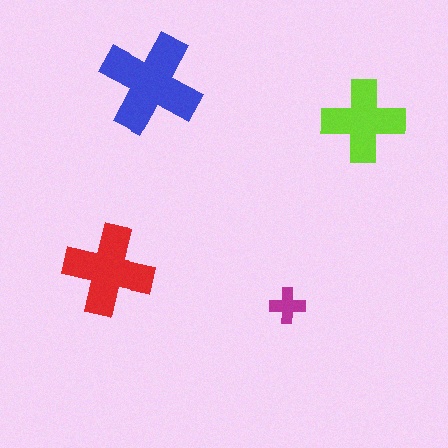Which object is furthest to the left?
The red cross is leftmost.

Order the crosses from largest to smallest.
the blue one, the red one, the lime one, the magenta one.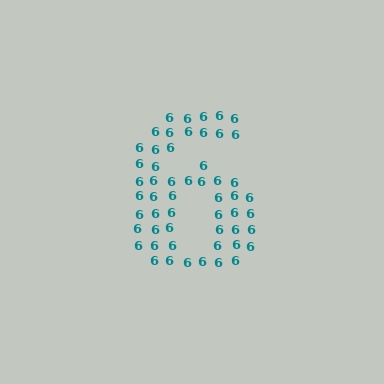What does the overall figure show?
The overall figure shows the digit 6.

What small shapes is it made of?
It is made of small digit 6's.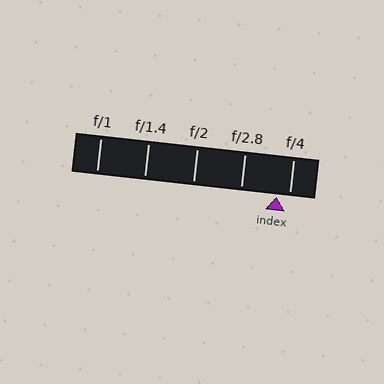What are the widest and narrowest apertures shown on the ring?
The widest aperture shown is f/1 and the narrowest is f/4.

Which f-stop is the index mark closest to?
The index mark is closest to f/4.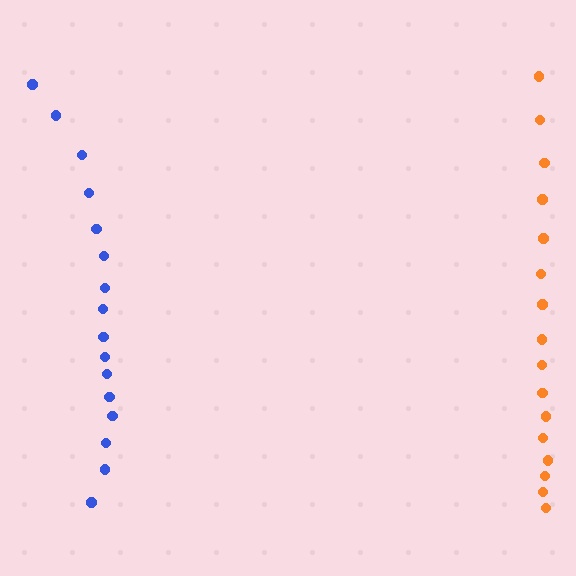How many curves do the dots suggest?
There are 2 distinct paths.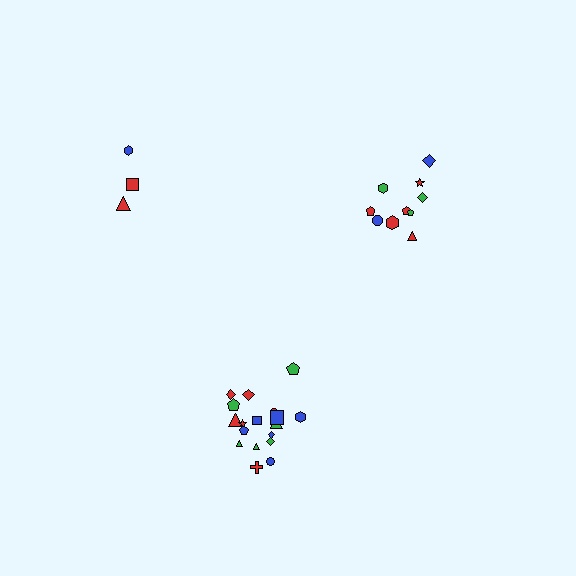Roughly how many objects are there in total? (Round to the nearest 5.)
Roughly 30 objects in total.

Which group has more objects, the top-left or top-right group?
The top-right group.